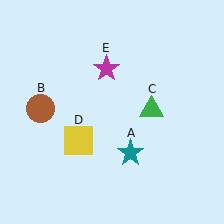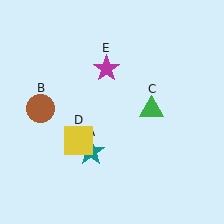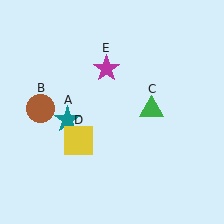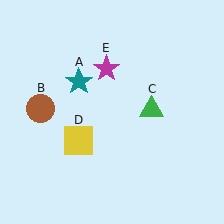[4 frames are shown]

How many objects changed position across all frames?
1 object changed position: teal star (object A).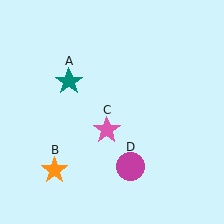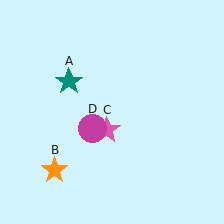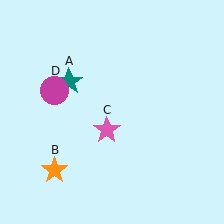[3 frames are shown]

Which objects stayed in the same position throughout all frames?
Teal star (object A) and orange star (object B) and pink star (object C) remained stationary.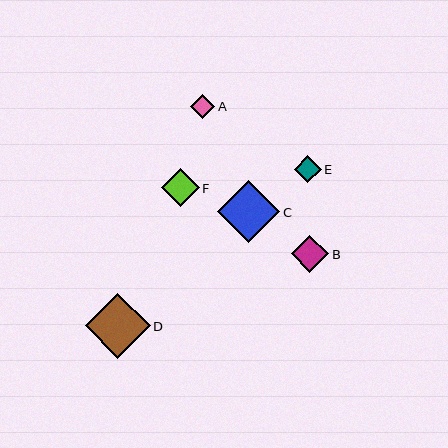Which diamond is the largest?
Diamond D is the largest with a size of approximately 64 pixels.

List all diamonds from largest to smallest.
From largest to smallest: D, C, F, B, E, A.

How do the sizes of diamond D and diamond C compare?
Diamond D and diamond C are approximately the same size.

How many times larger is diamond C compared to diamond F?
Diamond C is approximately 1.6 times the size of diamond F.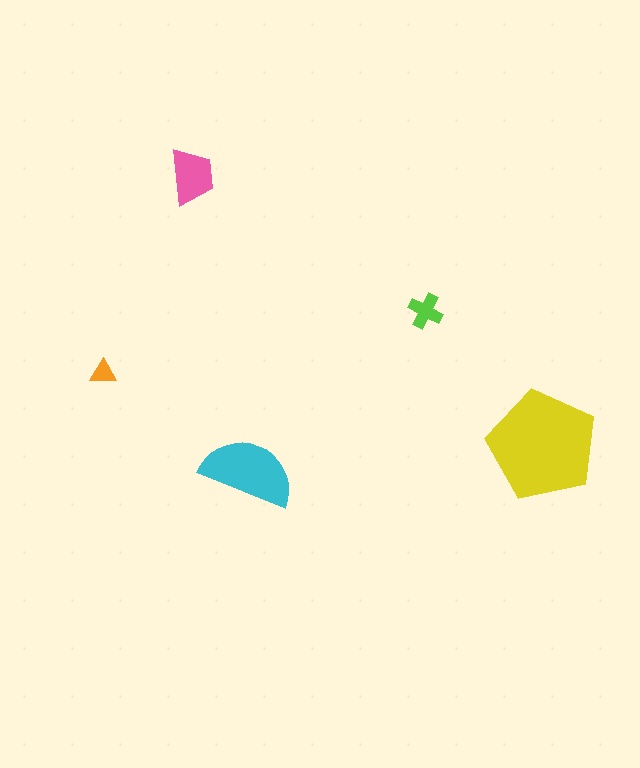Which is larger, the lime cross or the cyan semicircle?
The cyan semicircle.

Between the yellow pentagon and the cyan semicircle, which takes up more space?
The yellow pentagon.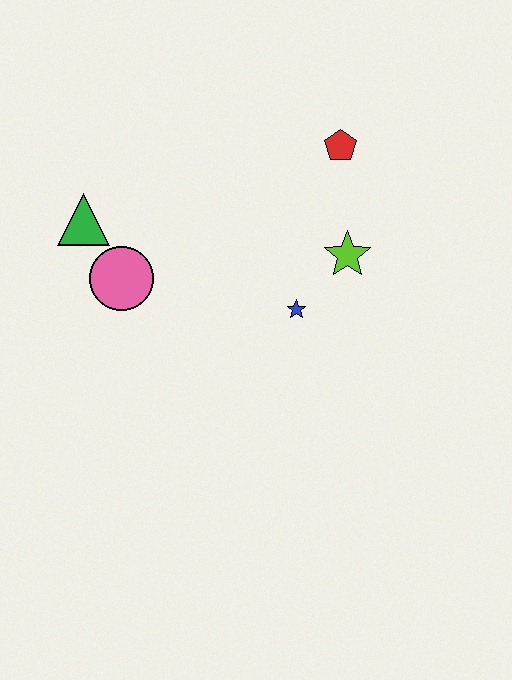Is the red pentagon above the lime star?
Yes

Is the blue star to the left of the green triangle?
No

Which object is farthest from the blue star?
The green triangle is farthest from the blue star.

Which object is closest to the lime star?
The blue star is closest to the lime star.